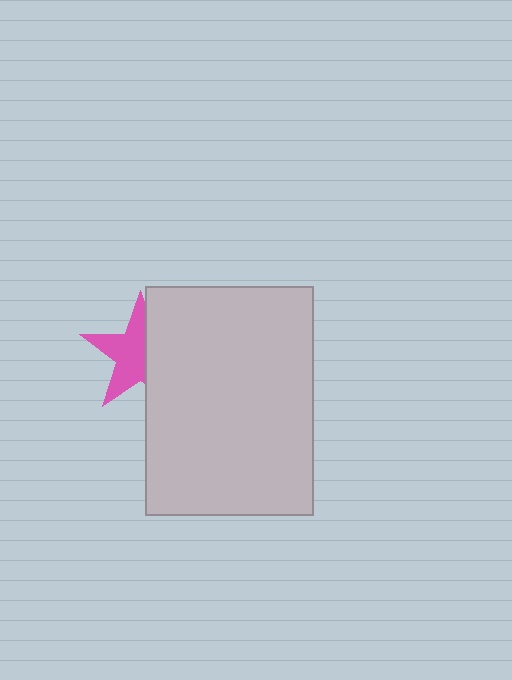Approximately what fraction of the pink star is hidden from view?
Roughly 41% of the pink star is hidden behind the light gray rectangle.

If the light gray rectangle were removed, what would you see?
You would see the complete pink star.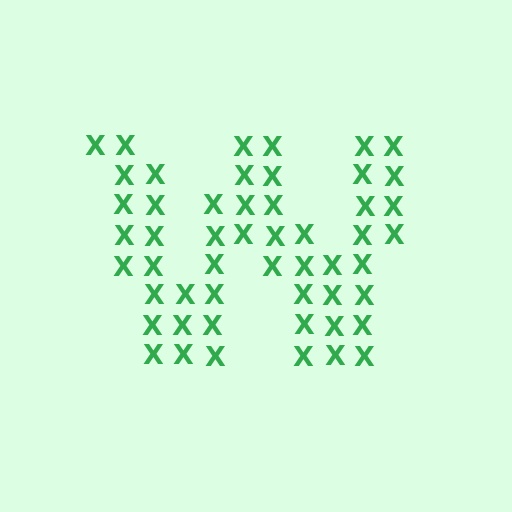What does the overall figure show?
The overall figure shows the letter W.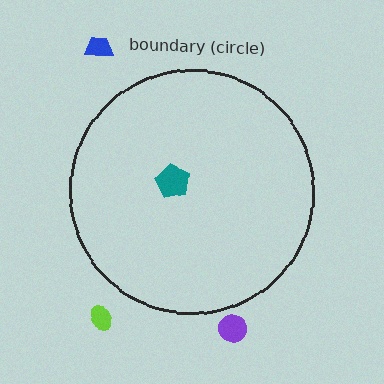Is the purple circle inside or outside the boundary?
Outside.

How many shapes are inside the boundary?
1 inside, 3 outside.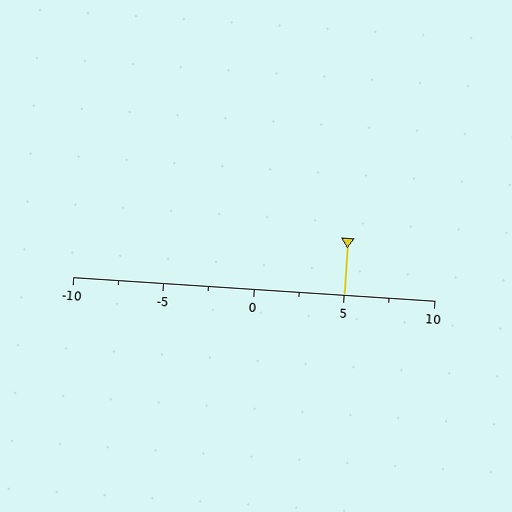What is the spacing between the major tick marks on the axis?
The major ticks are spaced 5 apart.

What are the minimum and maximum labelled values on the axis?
The axis runs from -10 to 10.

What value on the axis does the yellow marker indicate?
The marker indicates approximately 5.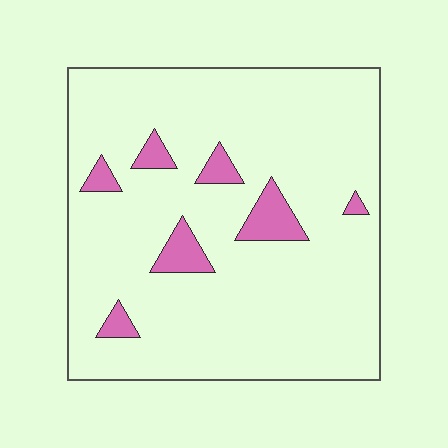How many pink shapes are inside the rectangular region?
7.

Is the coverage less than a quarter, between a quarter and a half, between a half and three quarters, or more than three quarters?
Less than a quarter.